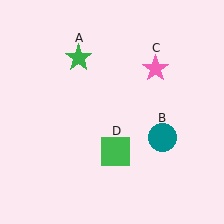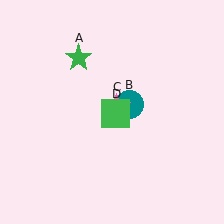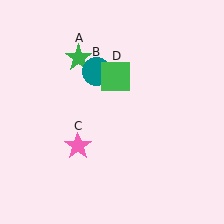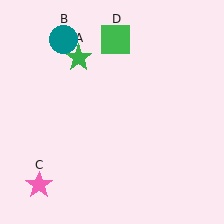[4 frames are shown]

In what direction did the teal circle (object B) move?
The teal circle (object B) moved up and to the left.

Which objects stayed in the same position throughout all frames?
Green star (object A) remained stationary.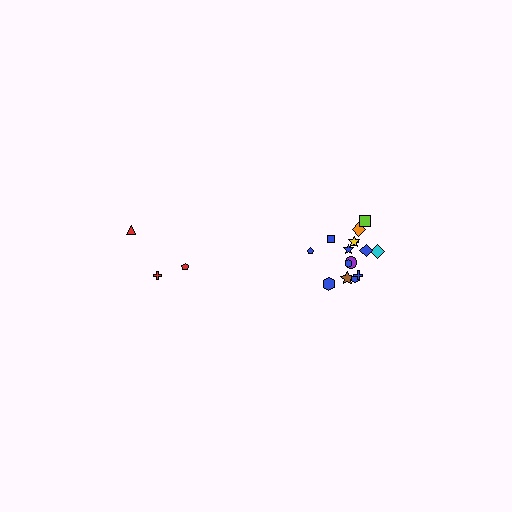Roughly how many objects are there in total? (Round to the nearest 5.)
Roughly 20 objects in total.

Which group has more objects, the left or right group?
The right group.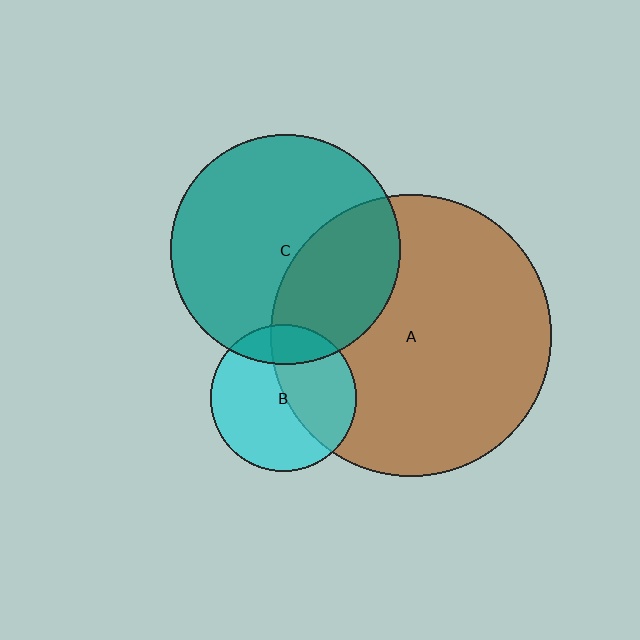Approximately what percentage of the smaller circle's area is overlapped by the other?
Approximately 45%.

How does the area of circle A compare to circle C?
Approximately 1.5 times.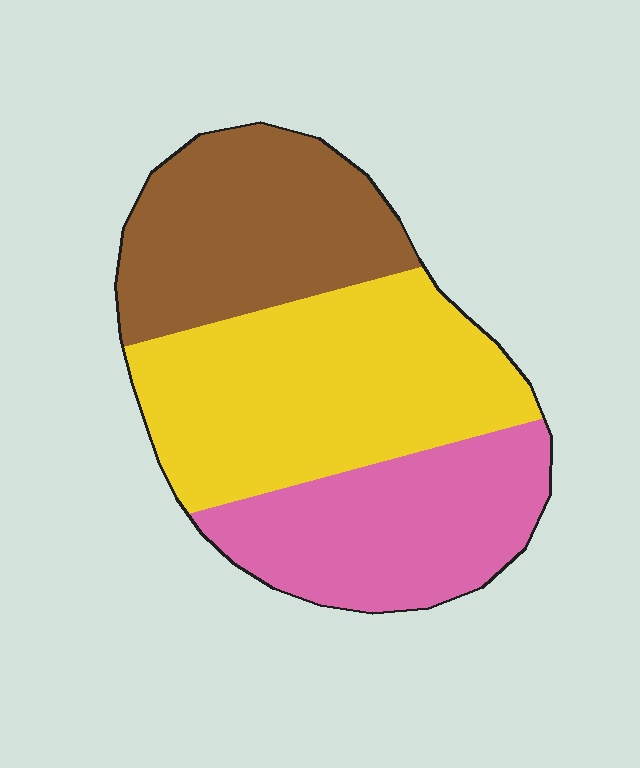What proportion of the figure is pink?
Pink covers about 30% of the figure.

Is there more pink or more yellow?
Yellow.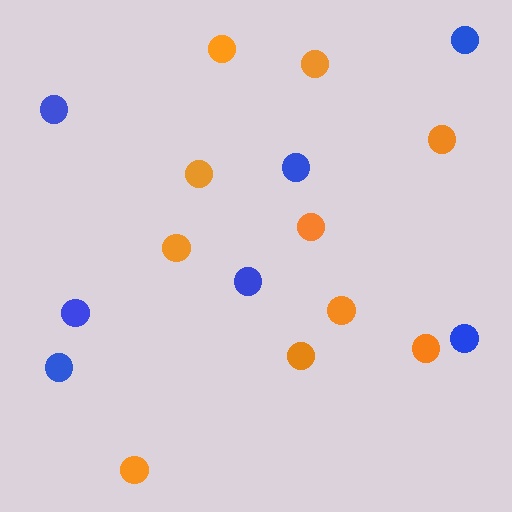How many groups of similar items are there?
There are 2 groups: one group of orange circles (10) and one group of blue circles (7).